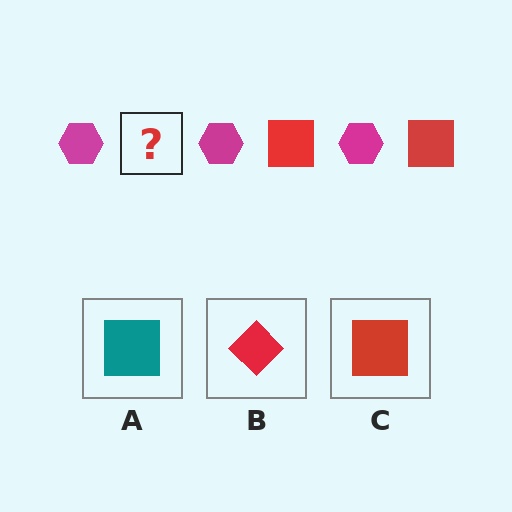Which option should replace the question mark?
Option C.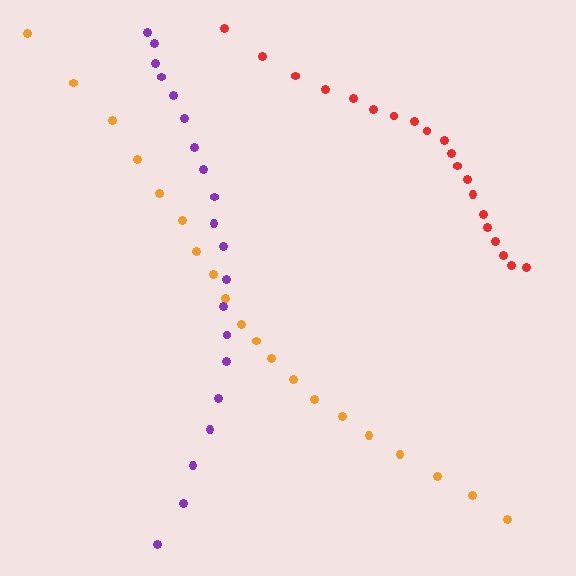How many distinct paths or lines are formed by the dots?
There are 3 distinct paths.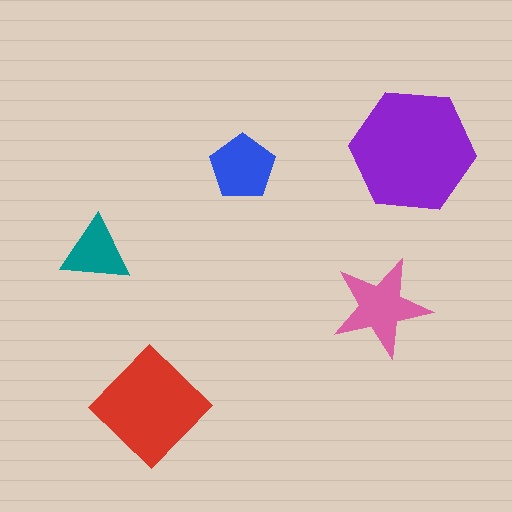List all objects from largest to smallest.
The purple hexagon, the red diamond, the pink star, the blue pentagon, the teal triangle.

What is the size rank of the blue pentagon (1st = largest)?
4th.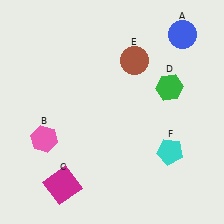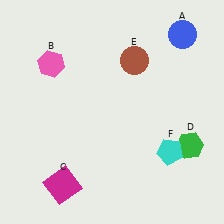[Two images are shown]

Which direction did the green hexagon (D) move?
The green hexagon (D) moved down.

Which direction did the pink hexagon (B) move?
The pink hexagon (B) moved up.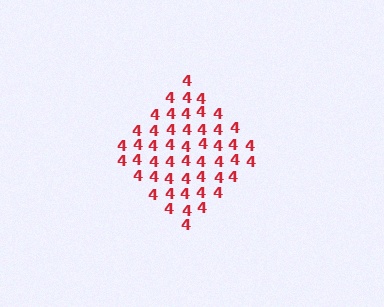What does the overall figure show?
The overall figure shows a diamond.